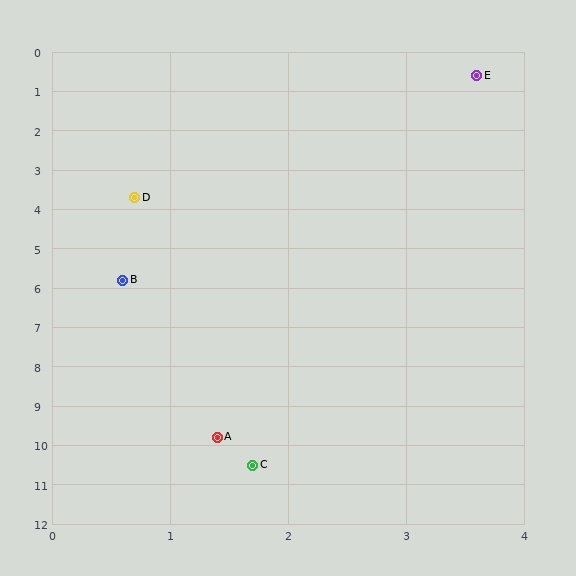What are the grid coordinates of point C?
Point C is at approximately (1.7, 10.5).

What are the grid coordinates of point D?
Point D is at approximately (0.7, 3.7).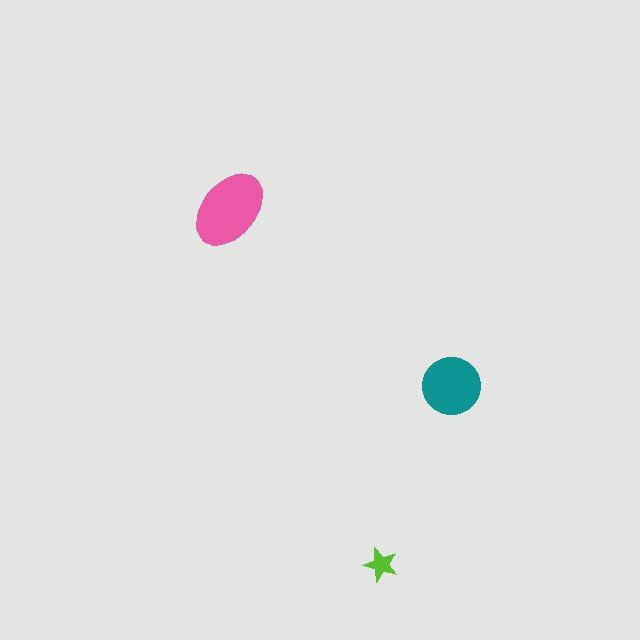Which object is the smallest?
The lime star.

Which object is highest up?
The pink ellipse is topmost.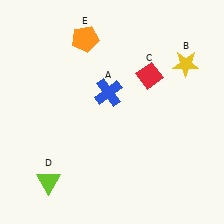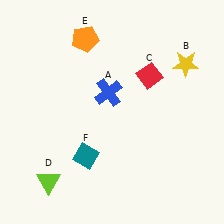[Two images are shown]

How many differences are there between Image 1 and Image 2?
There is 1 difference between the two images.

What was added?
A teal diamond (F) was added in Image 2.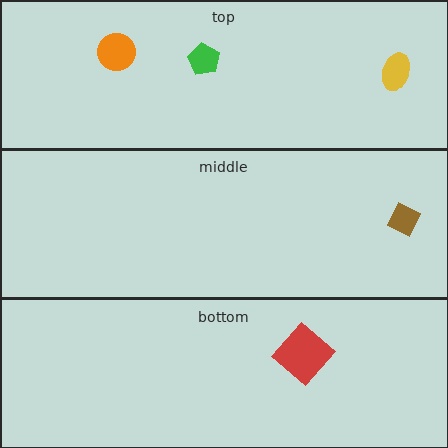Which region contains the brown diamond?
The middle region.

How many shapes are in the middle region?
1.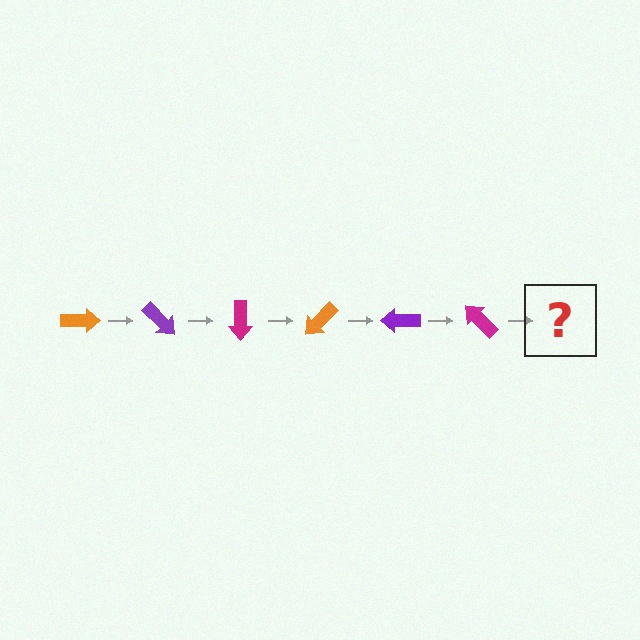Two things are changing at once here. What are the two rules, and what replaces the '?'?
The two rules are that it rotates 45 degrees each step and the color cycles through orange, purple, and magenta. The '?' should be an orange arrow, rotated 270 degrees from the start.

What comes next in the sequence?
The next element should be an orange arrow, rotated 270 degrees from the start.